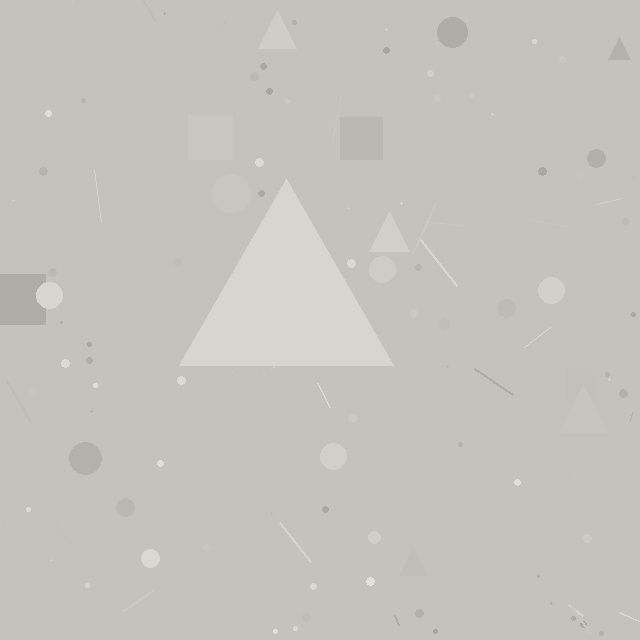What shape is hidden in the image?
A triangle is hidden in the image.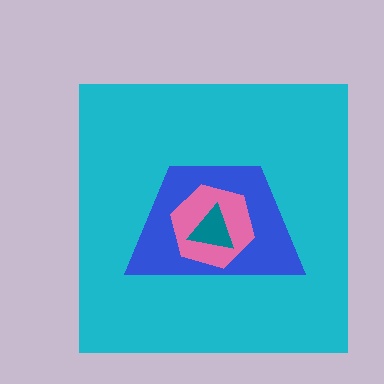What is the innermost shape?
The teal triangle.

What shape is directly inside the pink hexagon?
The teal triangle.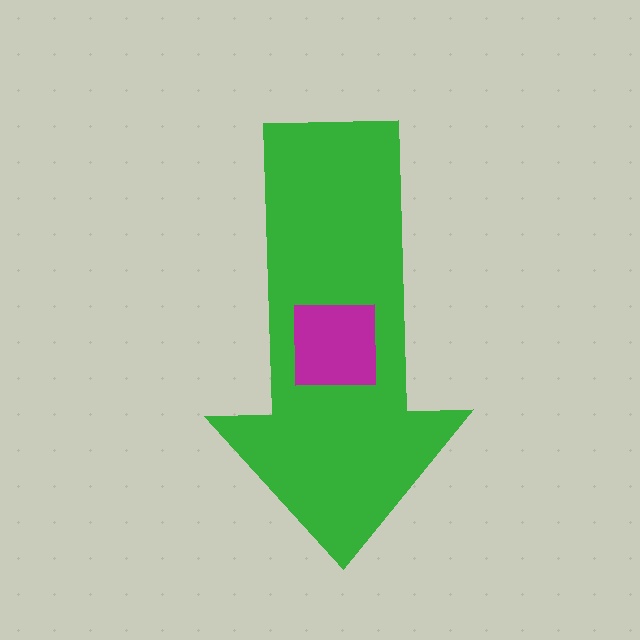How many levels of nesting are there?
2.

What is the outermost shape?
The green arrow.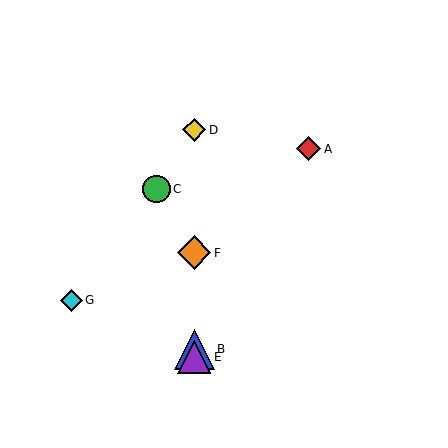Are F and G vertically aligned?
No, F is at x≈194 and G is at x≈71.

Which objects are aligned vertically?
Objects B, D, E, F are aligned vertically.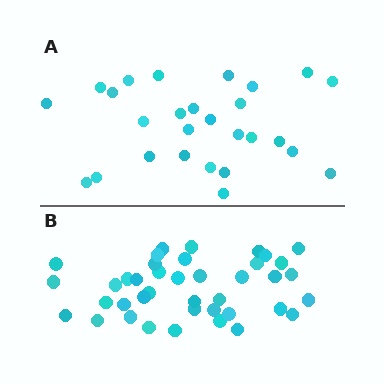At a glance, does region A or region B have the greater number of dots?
Region B (the bottom region) has more dots.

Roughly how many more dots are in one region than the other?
Region B has approximately 15 more dots than region A.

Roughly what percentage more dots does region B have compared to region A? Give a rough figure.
About 50% more.